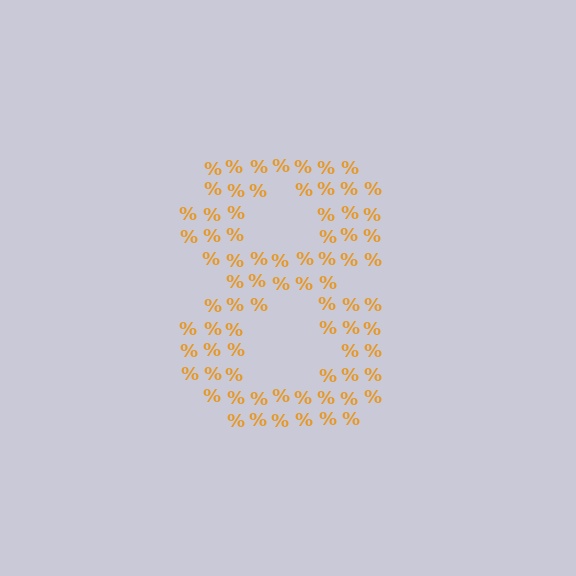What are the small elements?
The small elements are percent signs.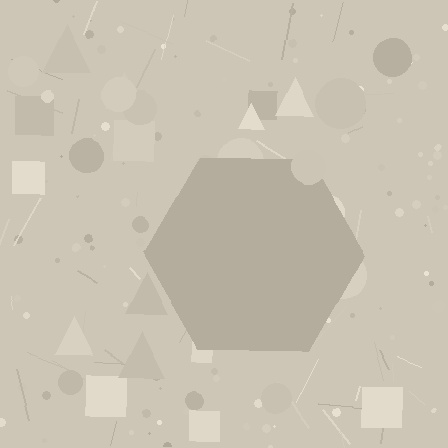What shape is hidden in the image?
A hexagon is hidden in the image.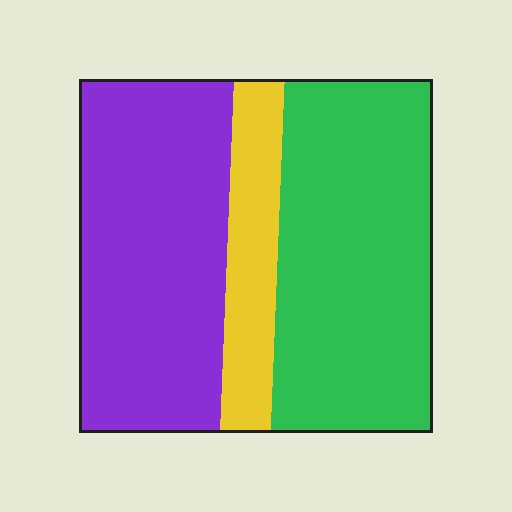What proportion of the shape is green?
Green covers around 45% of the shape.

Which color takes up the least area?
Yellow, at roughly 15%.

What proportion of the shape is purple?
Purple covers 42% of the shape.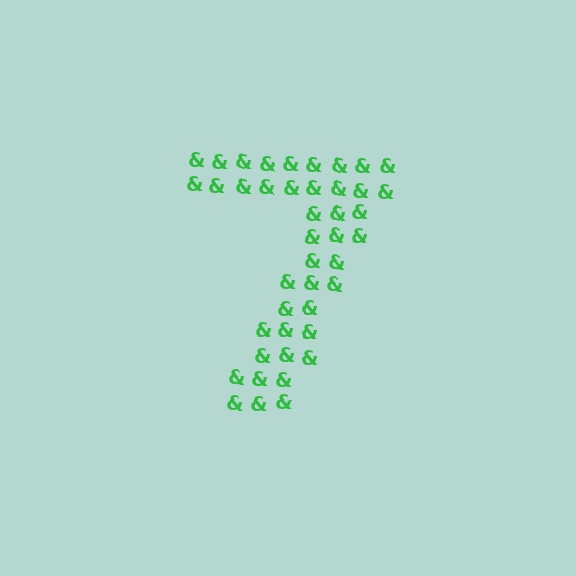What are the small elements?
The small elements are ampersands.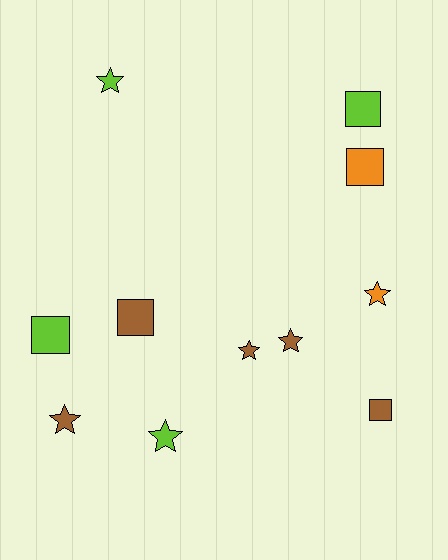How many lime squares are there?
There are 2 lime squares.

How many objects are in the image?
There are 11 objects.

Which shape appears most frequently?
Star, with 6 objects.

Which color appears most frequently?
Brown, with 5 objects.